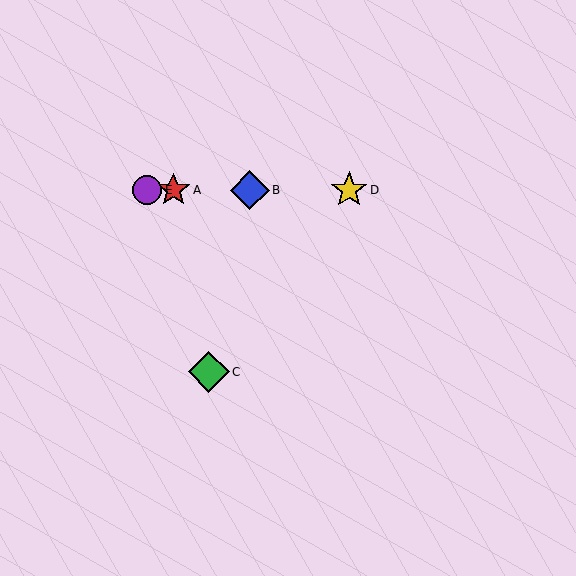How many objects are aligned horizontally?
4 objects (A, B, D, E) are aligned horizontally.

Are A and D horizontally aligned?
Yes, both are at y≈190.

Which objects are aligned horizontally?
Objects A, B, D, E are aligned horizontally.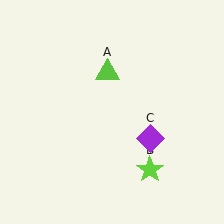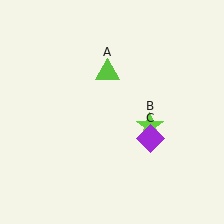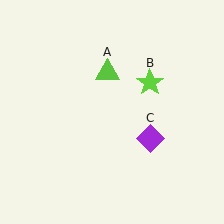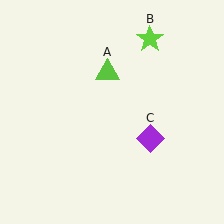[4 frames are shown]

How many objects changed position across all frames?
1 object changed position: lime star (object B).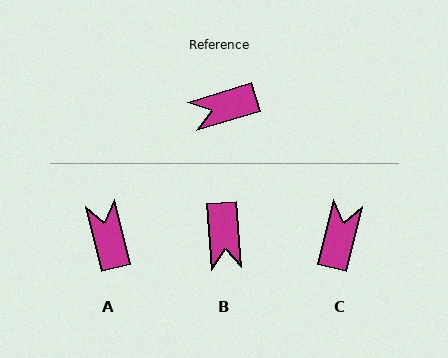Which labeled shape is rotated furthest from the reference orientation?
C, about 120 degrees away.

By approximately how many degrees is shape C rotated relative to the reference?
Approximately 120 degrees clockwise.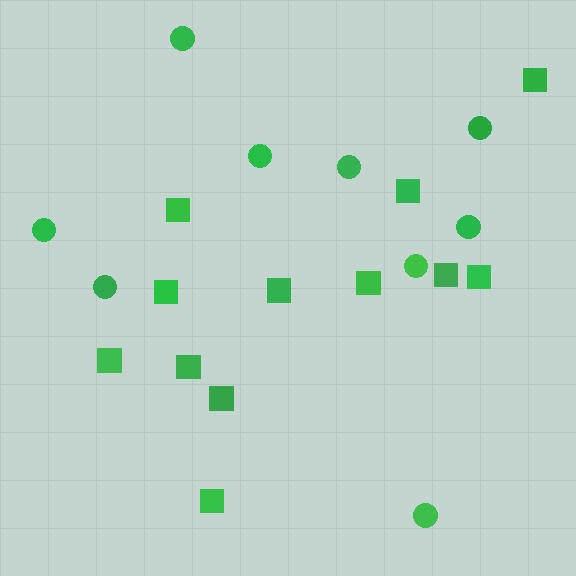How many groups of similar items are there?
There are 2 groups: one group of squares (12) and one group of circles (9).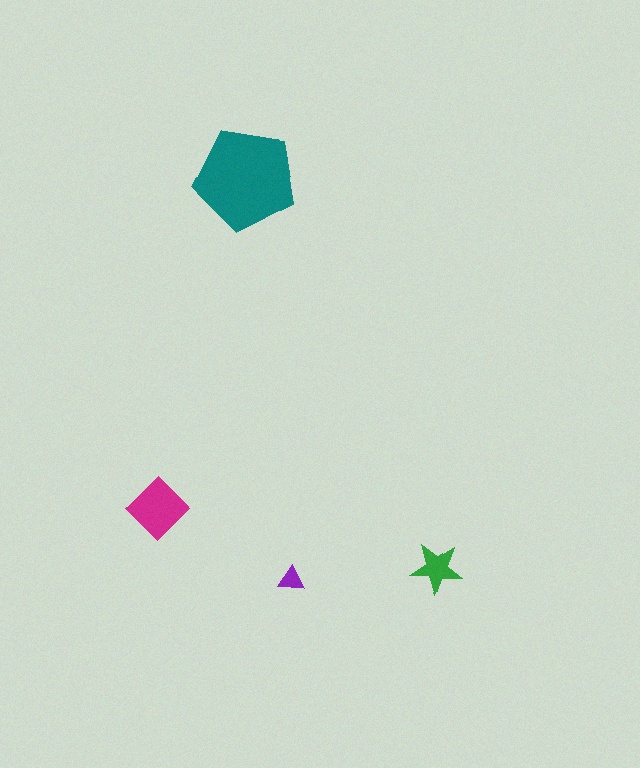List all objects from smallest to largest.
The purple triangle, the green star, the magenta diamond, the teal pentagon.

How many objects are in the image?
There are 4 objects in the image.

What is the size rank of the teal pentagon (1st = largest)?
1st.